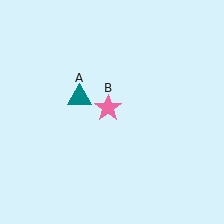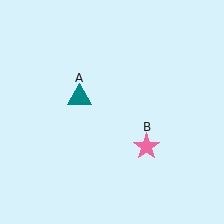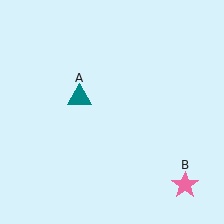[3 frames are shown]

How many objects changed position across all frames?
1 object changed position: pink star (object B).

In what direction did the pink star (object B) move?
The pink star (object B) moved down and to the right.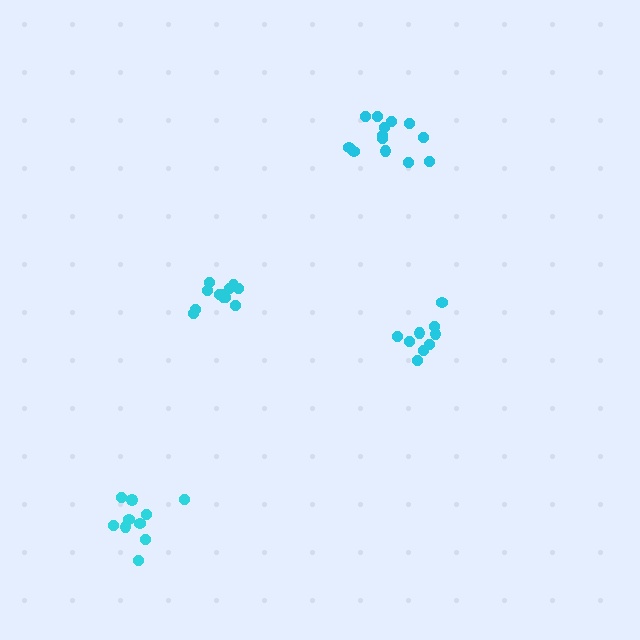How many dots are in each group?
Group 1: 10 dots, Group 2: 12 dots, Group 3: 13 dots, Group 4: 9 dots (44 total).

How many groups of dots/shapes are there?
There are 4 groups.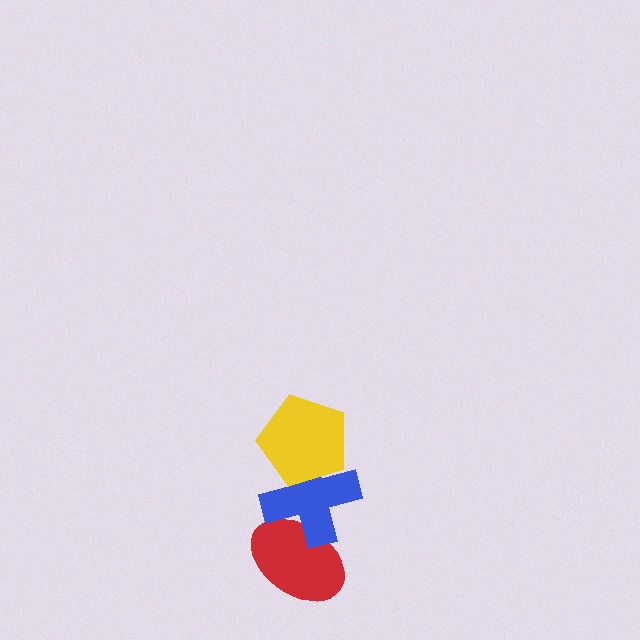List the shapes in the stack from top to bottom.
From top to bottom: the yellow pentagon, the blue cross, the red ellipse.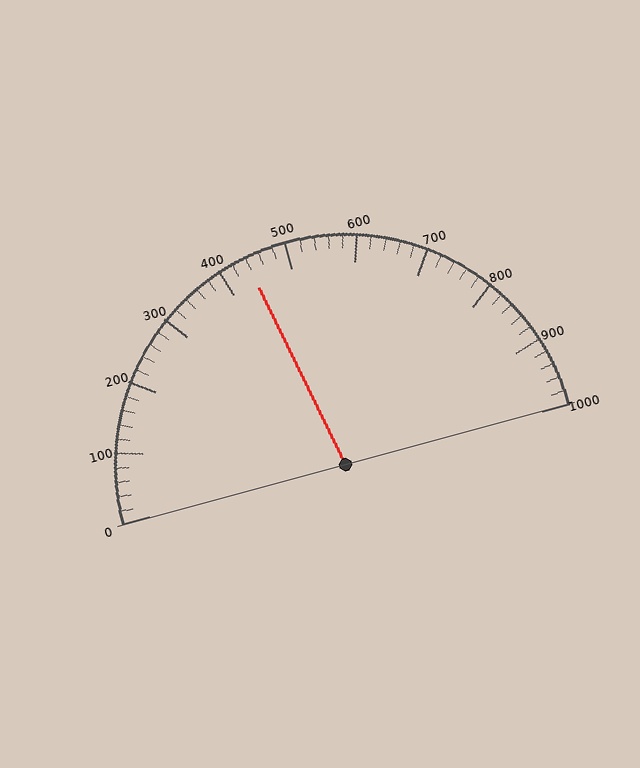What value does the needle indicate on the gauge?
The needle indicates approximately 440.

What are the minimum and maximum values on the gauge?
The gauge ranges from 0 to 1000.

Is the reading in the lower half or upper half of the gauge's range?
The reading is in the lower half of the range (0 to 1000).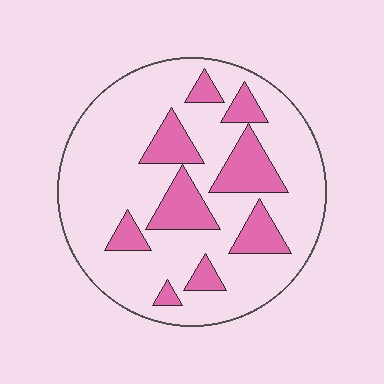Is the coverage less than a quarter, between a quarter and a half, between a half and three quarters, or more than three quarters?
Less than a quarter.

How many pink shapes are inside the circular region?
9.